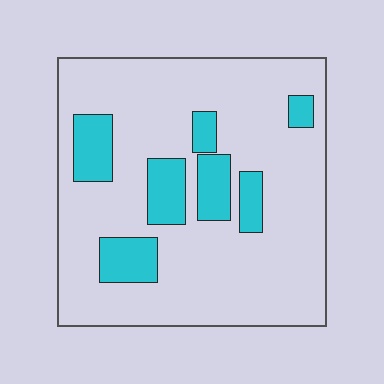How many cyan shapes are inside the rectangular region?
7.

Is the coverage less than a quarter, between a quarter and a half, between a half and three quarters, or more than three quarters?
Less than a quarter.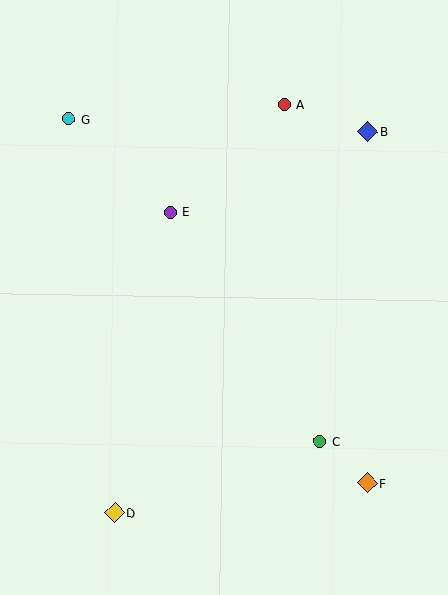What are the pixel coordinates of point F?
Point F is at (367, 483).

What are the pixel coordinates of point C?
Point C is at (320, 441).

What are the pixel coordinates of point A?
Point A is at (284, 105).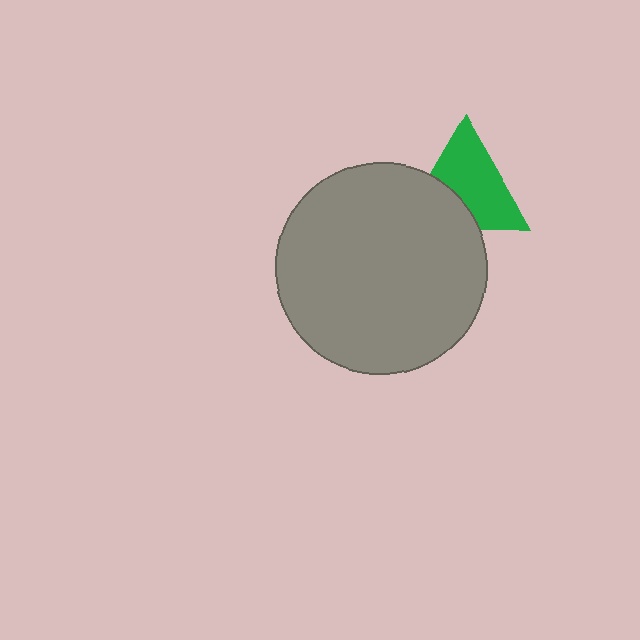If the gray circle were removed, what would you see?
You would see the complete green triangle.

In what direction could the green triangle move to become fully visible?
The green triangle could move up. That would shift it out from behind the gray circle entirely.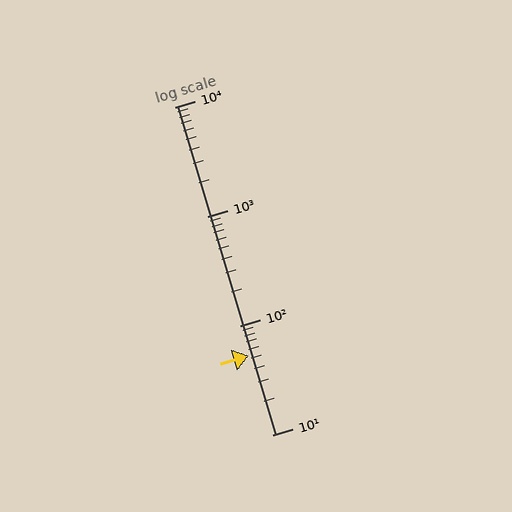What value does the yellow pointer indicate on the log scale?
The pointer indicates approximately 53.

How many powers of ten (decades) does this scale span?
The scale spans 3 decades, from 10 to 10000.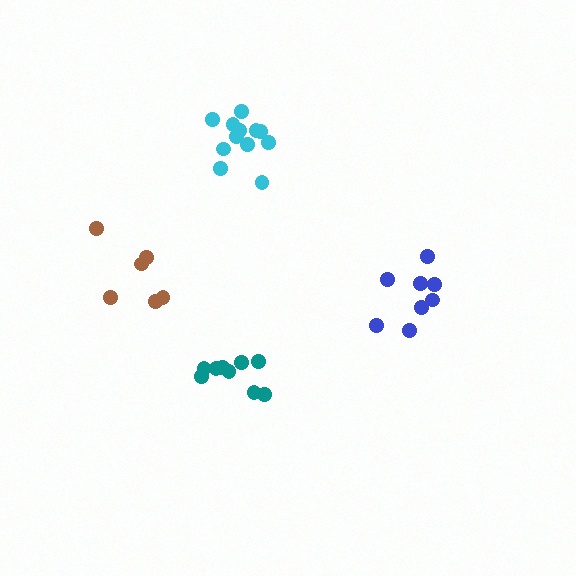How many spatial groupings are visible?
There are 4 spatial groupings.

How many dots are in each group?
Group 1: 6 dots, Group 2: 9 dots, Group 3: 8 dots, Group 4: 12 dots (35 total).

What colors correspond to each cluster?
The clusters are colored: brown, teal, blue, cyan.